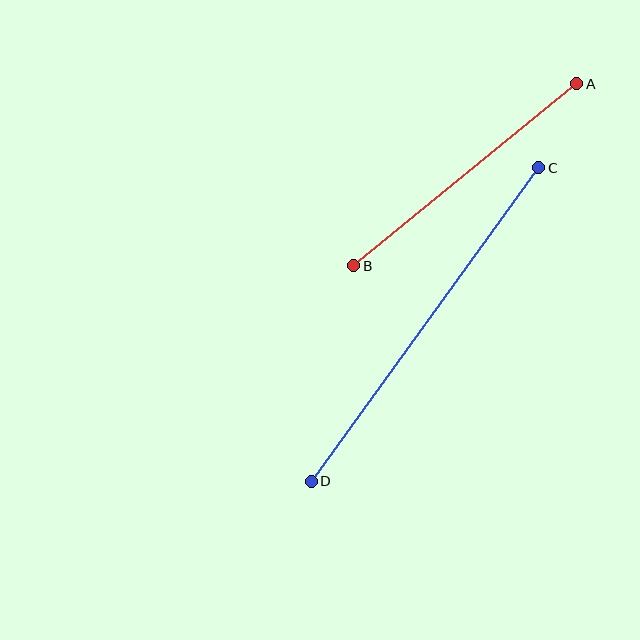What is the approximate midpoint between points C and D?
The midpoint is at approximately (425, 325) pixels.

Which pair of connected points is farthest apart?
Points C and D are farthest apart.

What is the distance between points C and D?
The distance is approximately 387 pixels.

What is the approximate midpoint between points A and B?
The midpoint is at approximately (465, 175) pixels.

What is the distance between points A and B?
The distance is approximately 288 pixels.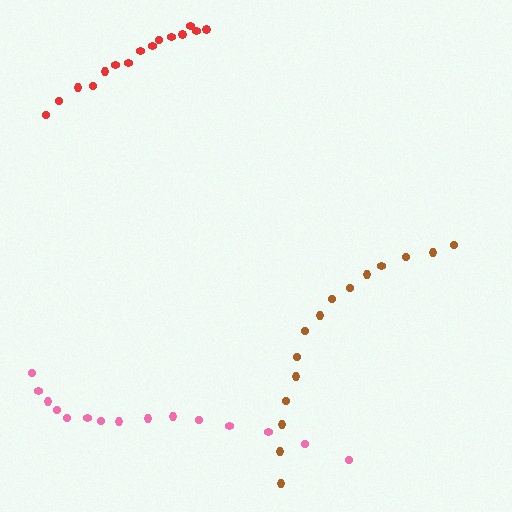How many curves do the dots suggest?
There are 3 distinct paths.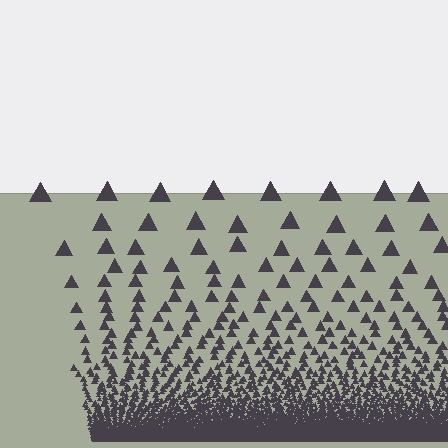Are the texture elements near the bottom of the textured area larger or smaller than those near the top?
Smaller. The gradient is inverted — elements near the bottom are smaller and denser.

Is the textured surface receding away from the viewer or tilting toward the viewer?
The surface appears to tilt toward the viewer. Texture elements get larger and sparser toward the top.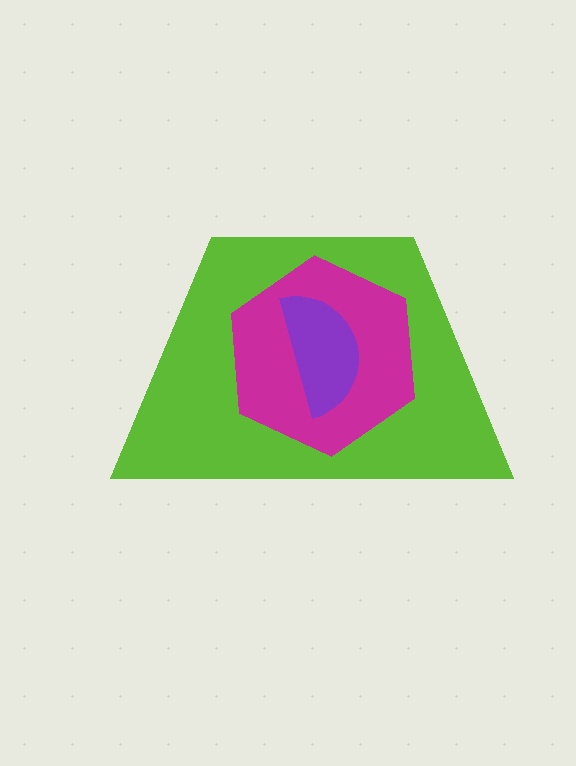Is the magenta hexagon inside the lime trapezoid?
Yes.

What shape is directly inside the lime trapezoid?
The magenta hexagon.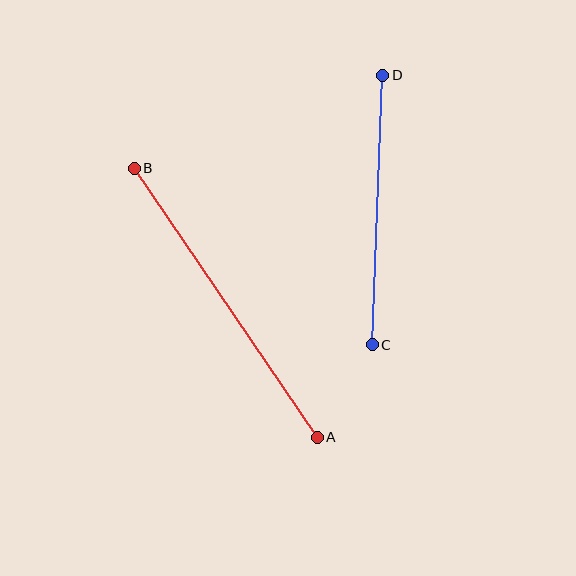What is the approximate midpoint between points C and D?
The midpoint is at approximately (377, 210) pixels.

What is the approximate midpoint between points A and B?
The midpoint is at approximately (226, 303) pixels.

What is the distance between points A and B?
The distance is approximately 325 pixels.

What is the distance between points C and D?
The distance is approximately 270 pixels.